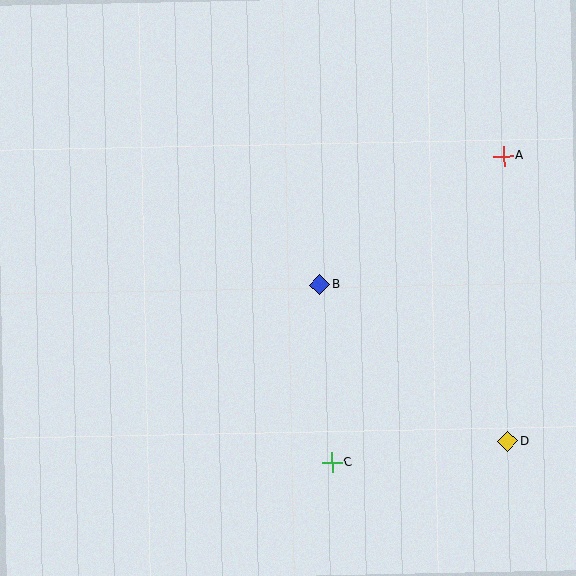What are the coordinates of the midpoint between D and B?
The midpoint between D and B is at (414, 363).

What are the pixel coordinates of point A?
Point A is at (503, 156).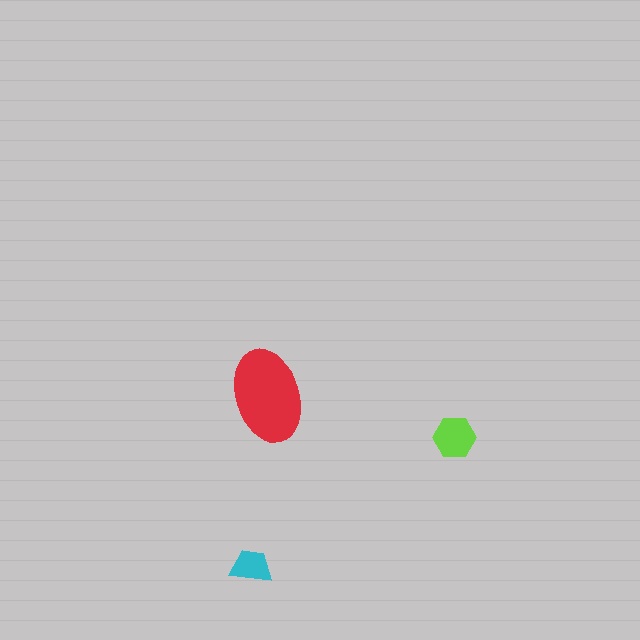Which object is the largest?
The red ellipse.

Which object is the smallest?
The cyan trapezoid.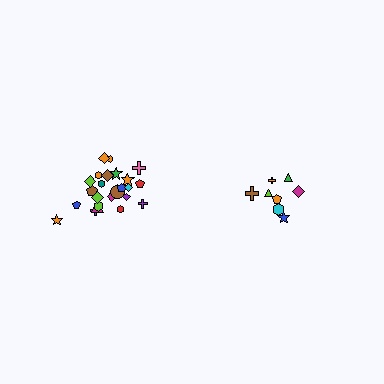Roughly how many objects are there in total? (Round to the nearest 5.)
Roughly 35 objects in total.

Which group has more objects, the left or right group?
The left group.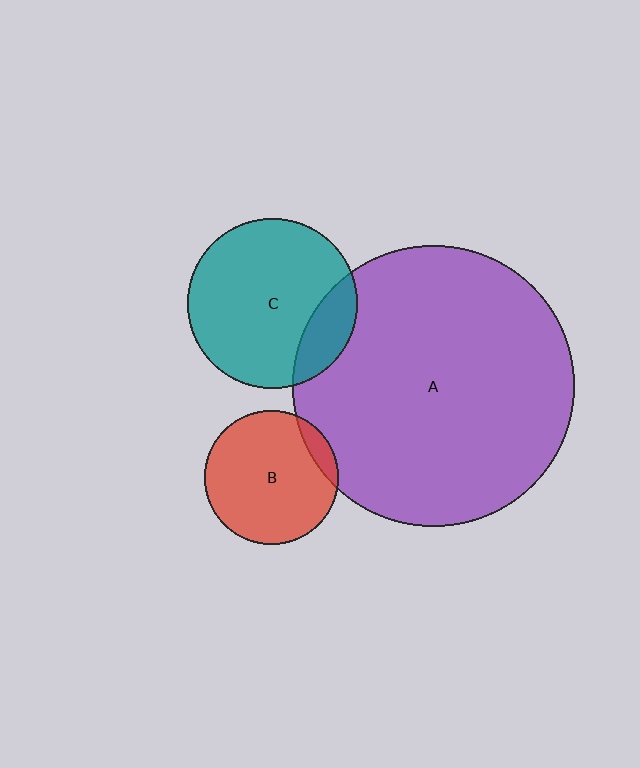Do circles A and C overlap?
Yes.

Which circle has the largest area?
Circle A (purple).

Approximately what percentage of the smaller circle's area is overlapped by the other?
Approximately 20%.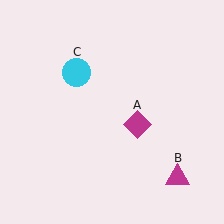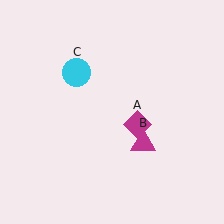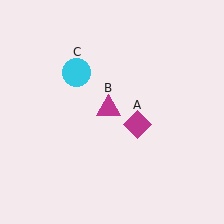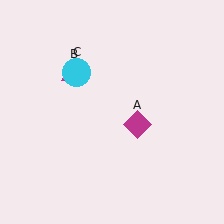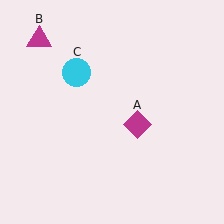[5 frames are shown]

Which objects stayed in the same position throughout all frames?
Magenta diamond (object A) and cyan circle (object C) remained stationary.